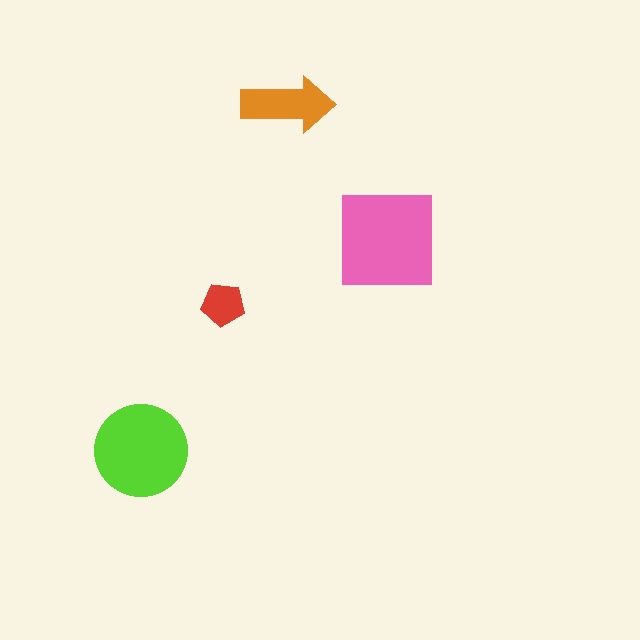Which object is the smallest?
The red pentagon.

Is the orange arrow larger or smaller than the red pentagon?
Larger.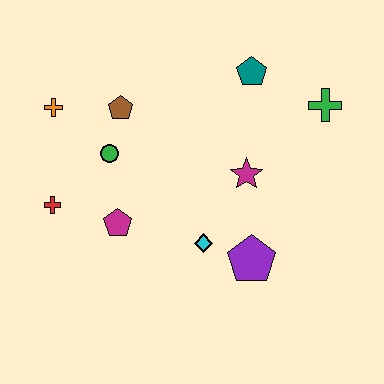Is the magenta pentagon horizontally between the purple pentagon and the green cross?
No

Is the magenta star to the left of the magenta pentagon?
No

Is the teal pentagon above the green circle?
Yes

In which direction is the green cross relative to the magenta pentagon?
The green cross is to the right of the magenta pentagon.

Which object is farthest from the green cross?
The red cross is farthest from the green cross.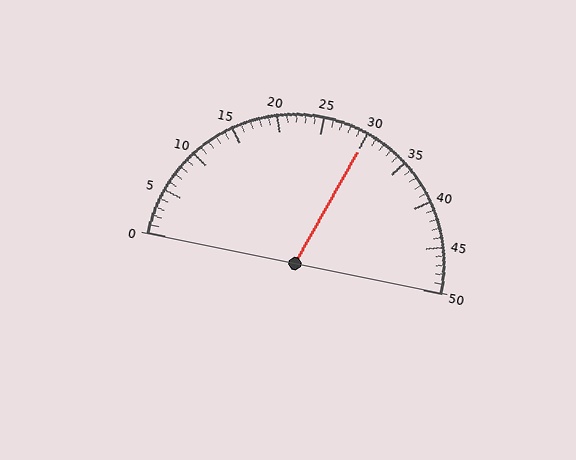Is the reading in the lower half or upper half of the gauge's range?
The reading is in the upper half of the range (0 to 50).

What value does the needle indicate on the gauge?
The needle indicates approximately 30.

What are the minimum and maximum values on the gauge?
The gauge ranges from 0 to 50.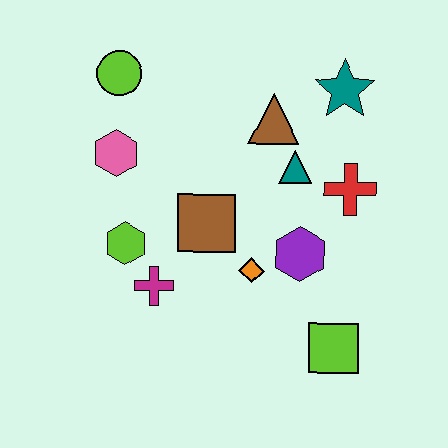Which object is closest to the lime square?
The purple hexagon is closest to the lime square.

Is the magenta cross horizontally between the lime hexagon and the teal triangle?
Yes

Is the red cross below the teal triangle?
Yes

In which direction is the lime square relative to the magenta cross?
The lime square is to the right of the magenta cross.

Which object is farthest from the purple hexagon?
The lime circle is farthest from the purple hexagon.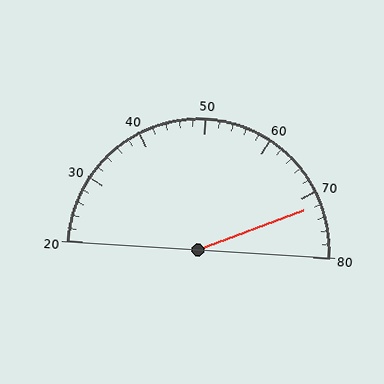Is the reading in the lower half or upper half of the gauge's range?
The reading is in the upper half of the range (20 to 80).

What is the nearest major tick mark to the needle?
The nearest major tick mark is 70.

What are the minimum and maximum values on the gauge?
The gauge ranges from 20 to 80.